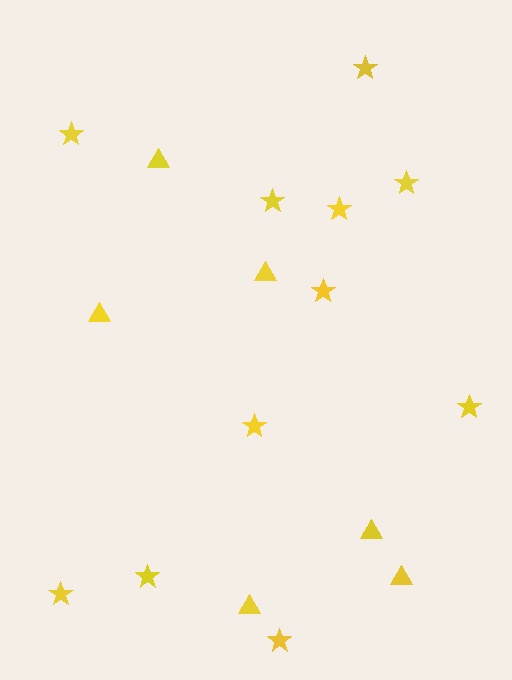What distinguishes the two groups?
There are 2 groups: one group of triangles (6) and one group of stars (11).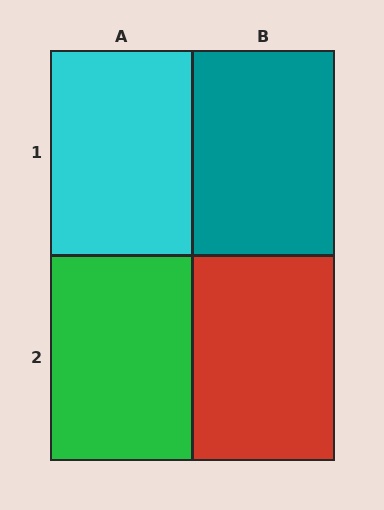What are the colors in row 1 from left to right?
Cyan, teal.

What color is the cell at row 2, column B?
Red.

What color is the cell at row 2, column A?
Green.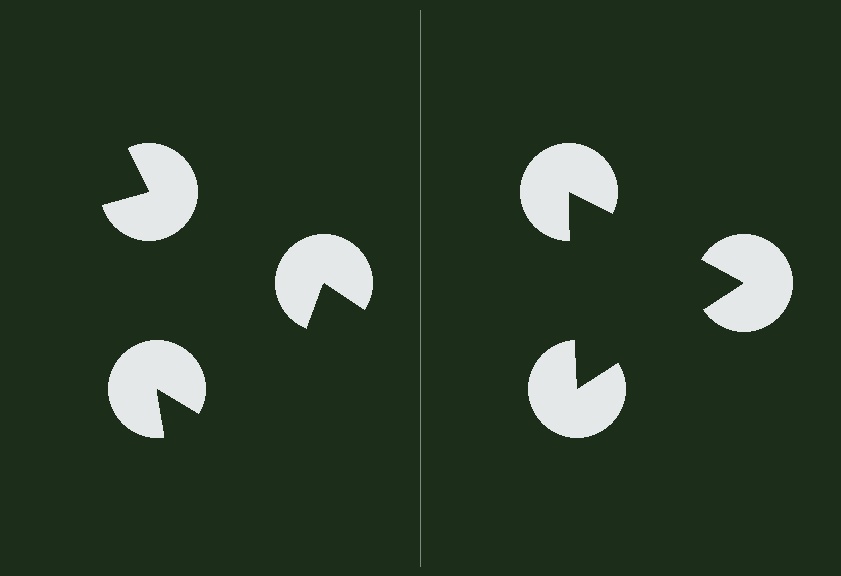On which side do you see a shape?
An illusory triangle appears on the right side. On the left side the wedge cuts are rotated, so no coherent shape forms.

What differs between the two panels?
The pac-man discs are positioned identically on both sides; only the wedge orientations differ. On the right they align to a triangle; on the left they are misaligned.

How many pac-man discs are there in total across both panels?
6 — 3 on each side.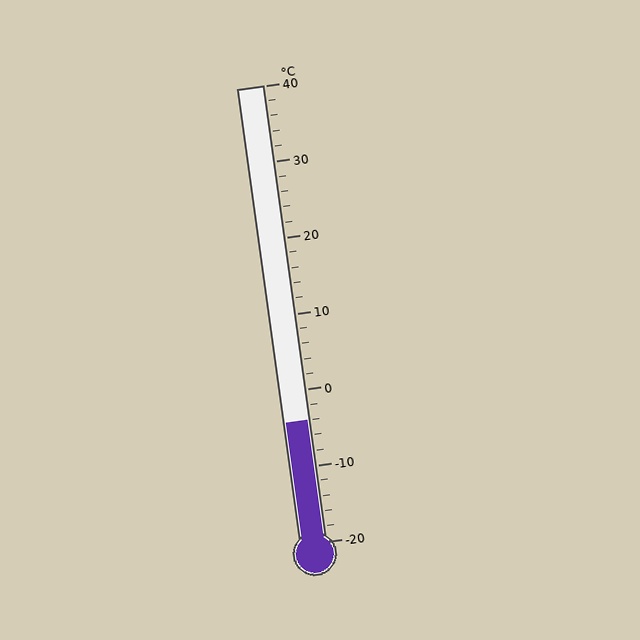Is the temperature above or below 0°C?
The temperature is below 0°C.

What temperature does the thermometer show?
The thermometer shows approximately -4°C.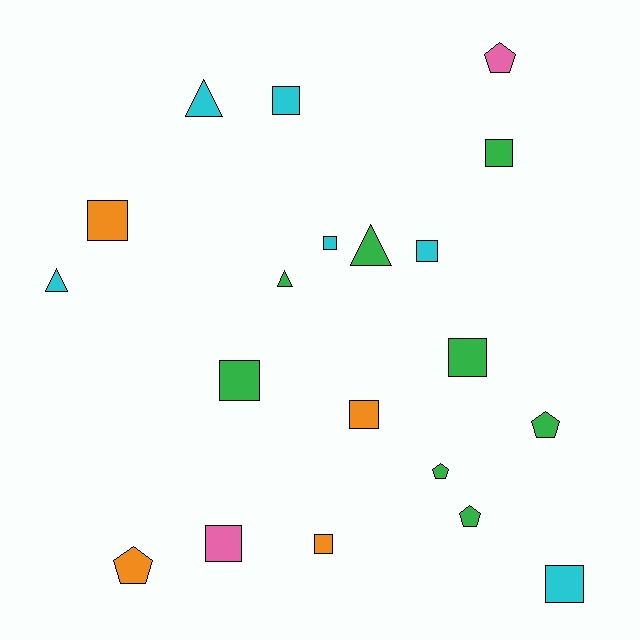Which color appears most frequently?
Green, with 8 objects.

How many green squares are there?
There are 3 green squares.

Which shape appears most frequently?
Square, with 11 objects.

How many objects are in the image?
There are 20 objects.